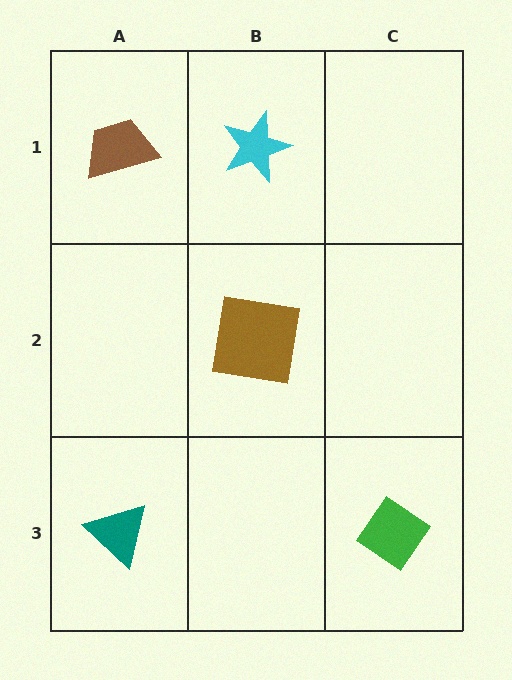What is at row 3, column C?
A green diamond.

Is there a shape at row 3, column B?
No, that cell is empty.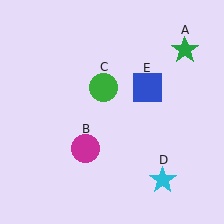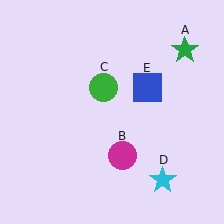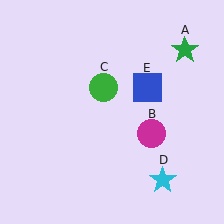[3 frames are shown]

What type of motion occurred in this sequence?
The magenta circle (object B) rotated counterclockwise around the center of the scene.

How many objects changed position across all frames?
1 object changed position: magenta circle (object B).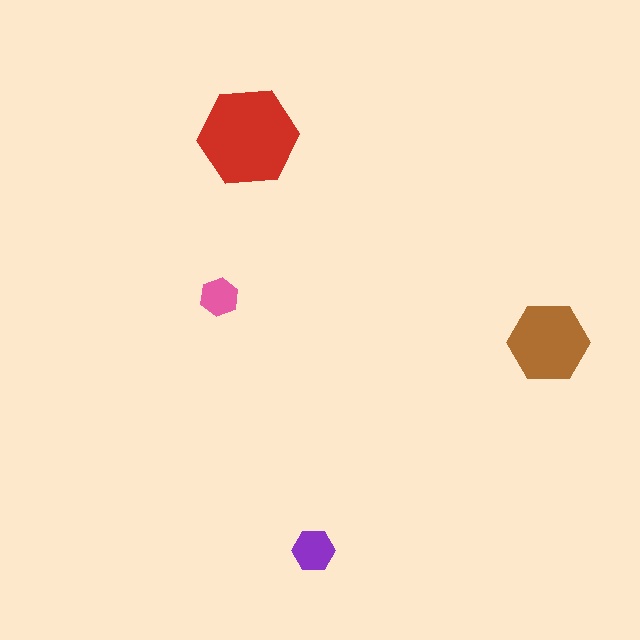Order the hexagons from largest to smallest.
the red one, the brown one, the purple one, the pink one.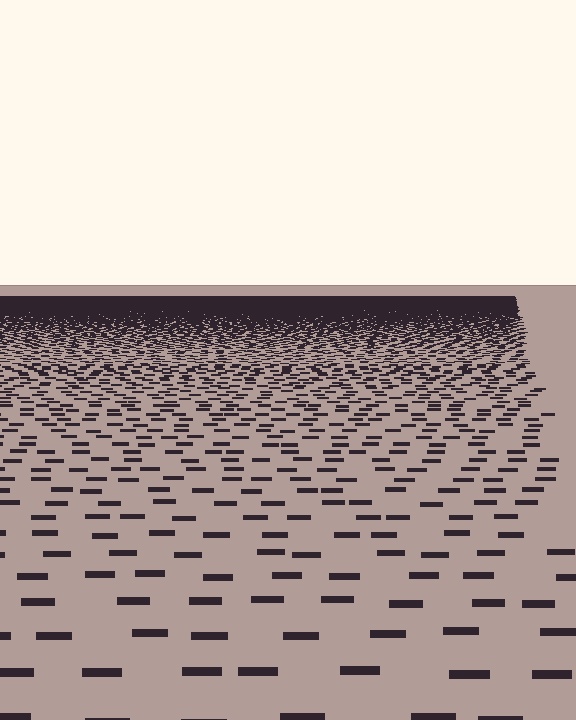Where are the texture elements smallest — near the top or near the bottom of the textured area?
Near the top.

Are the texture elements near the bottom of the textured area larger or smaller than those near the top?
Larger. Near the bottom, elements are closer to the viewer and appear at a bigger on-screen size.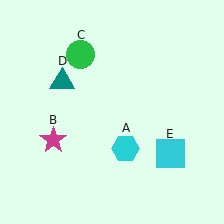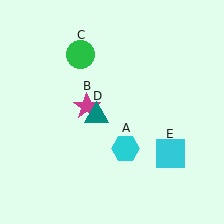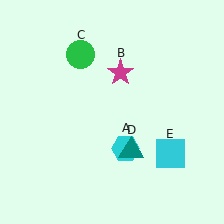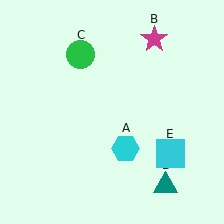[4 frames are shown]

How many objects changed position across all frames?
2 objects changed position: magenta star (object B), teal triangle (object D).